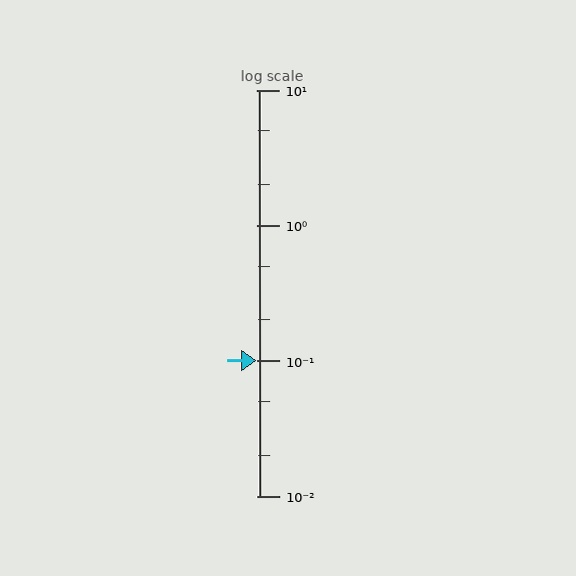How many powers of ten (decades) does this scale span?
The scale spans 3 decades, from 0.01 to 10.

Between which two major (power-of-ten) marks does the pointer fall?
The pointer is between 0.1 and 1.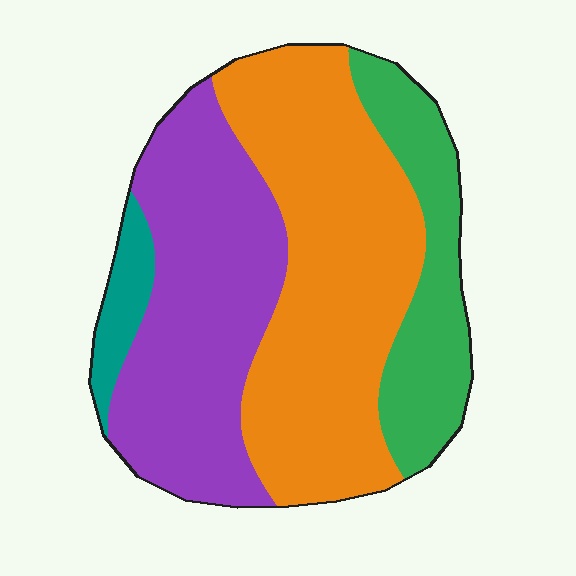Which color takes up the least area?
Teal, at roughly 5%.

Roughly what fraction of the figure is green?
Green covers roughly 20% of the figure.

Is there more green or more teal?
Green.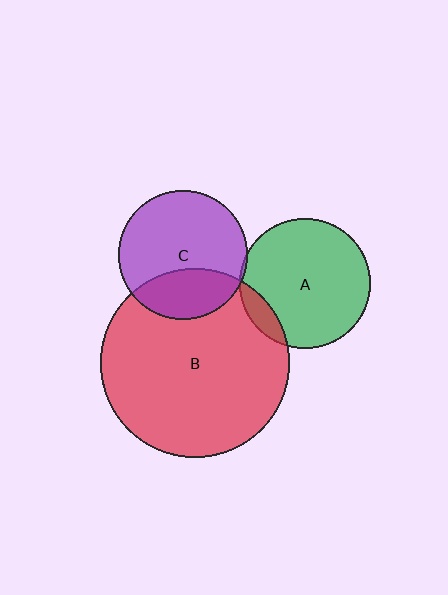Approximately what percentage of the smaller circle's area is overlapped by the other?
Approximately 5%.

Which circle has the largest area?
Circle B (red).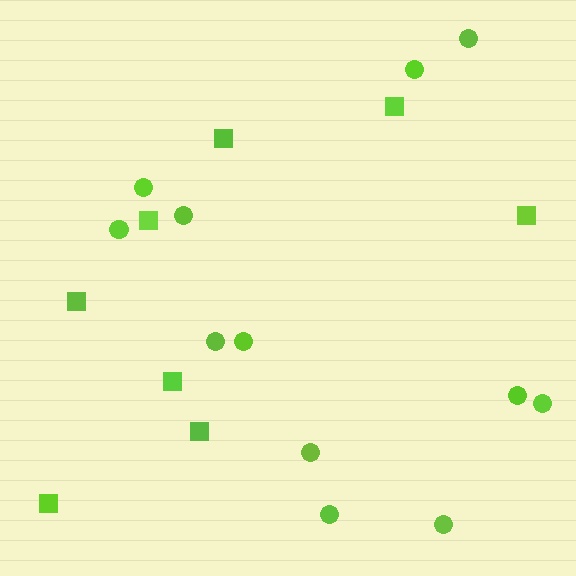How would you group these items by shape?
There are 2 groups: one group of squares (8) and one group of circles (12).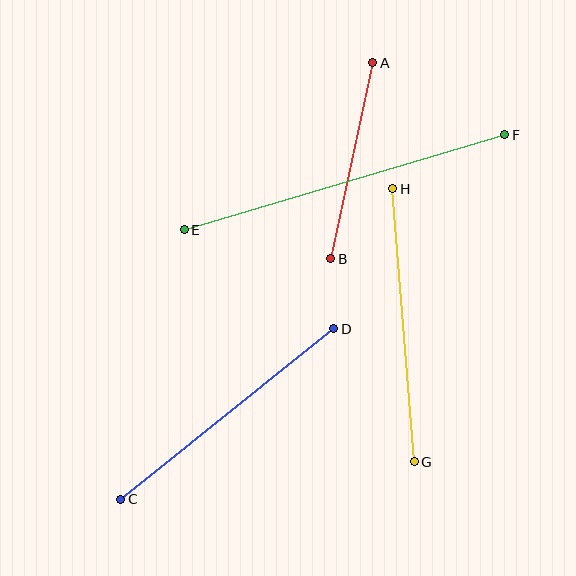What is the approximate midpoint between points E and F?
The midpoint is at approximately (345, 182) pixels.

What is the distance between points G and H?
The distance is approximately 274 pixels.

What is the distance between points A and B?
The distance is approximately 201 pixels.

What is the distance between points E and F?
The distance is approximately 335 pixels.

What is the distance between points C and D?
The distance is approximately 273 pixels.